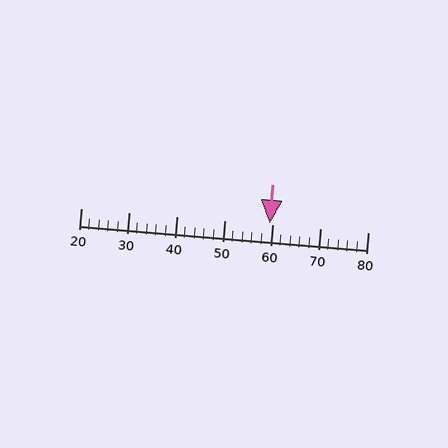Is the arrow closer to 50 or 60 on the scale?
The arrow is closer to 60.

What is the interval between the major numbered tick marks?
The major tick marks are spaced 10 units apart.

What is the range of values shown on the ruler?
The ruler shows values from 20 to 80.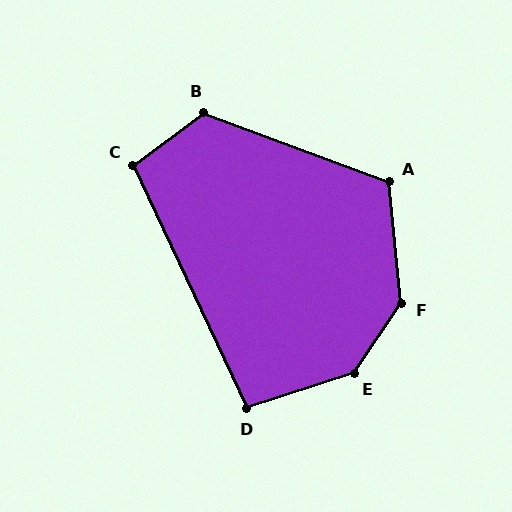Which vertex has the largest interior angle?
E, at approximately 142 degrees.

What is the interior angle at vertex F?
Approximately 140 degrees (obtuse).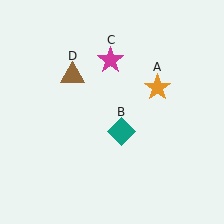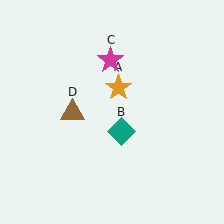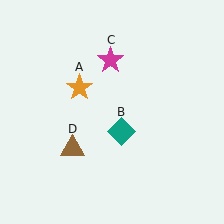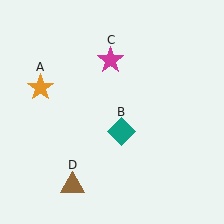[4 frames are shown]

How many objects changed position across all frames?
2 objects changed position: orange star (object A), brown triangle (object D).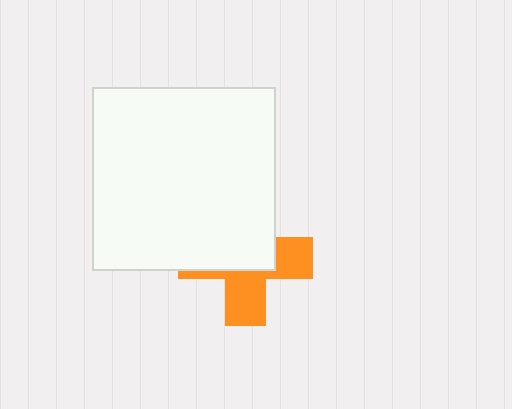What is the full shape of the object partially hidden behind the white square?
The partially hidden object is an orange cross.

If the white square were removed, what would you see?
You would see the complete orange cross.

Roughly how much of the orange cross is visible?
A small part of it is visible (roughly 45%).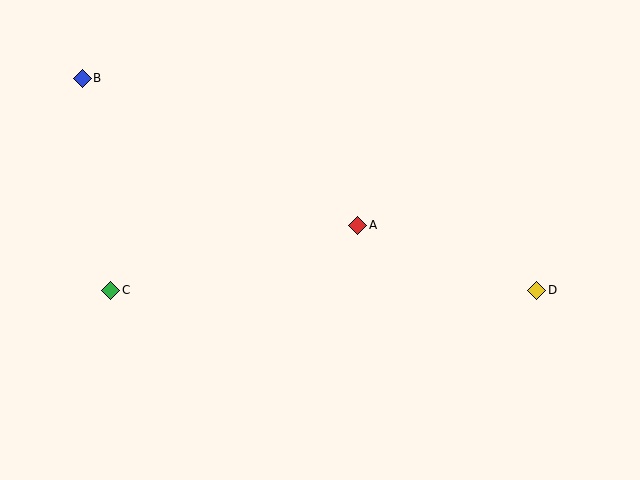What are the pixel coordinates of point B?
Point B is at (82, 78).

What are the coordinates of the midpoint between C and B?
The midpoint between C and B is at (96, 184).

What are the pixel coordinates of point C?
Point C is at (111, 290).